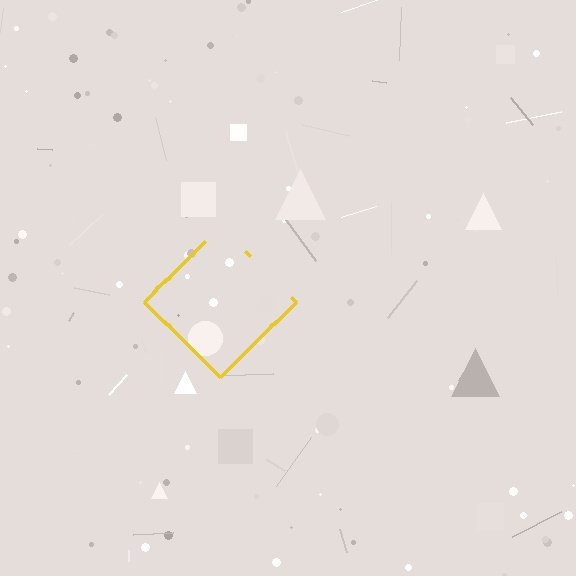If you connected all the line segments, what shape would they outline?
They would outline a diamond.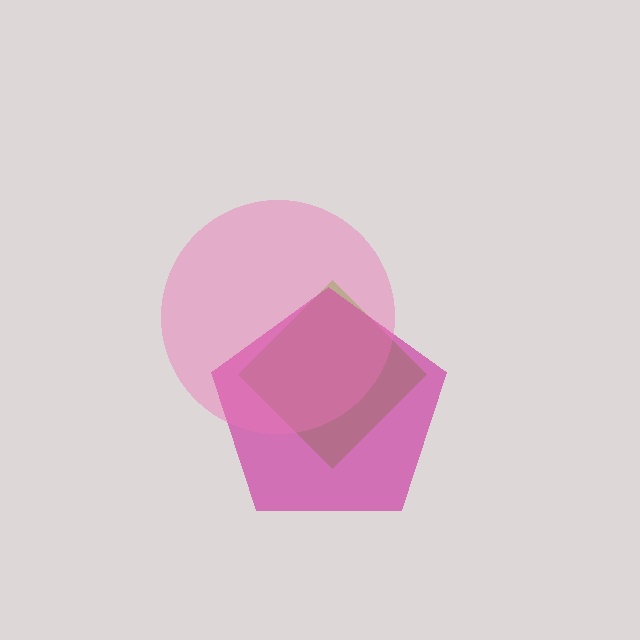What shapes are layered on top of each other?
The layered shapes are: a lime diamond, a magenta pentagon, a pink circle.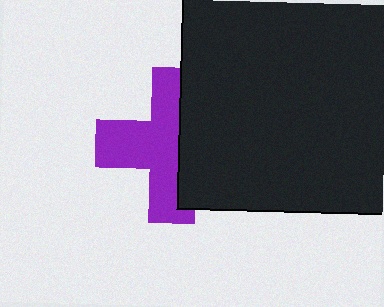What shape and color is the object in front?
The object in front is a black square.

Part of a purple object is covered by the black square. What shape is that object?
It is a cross.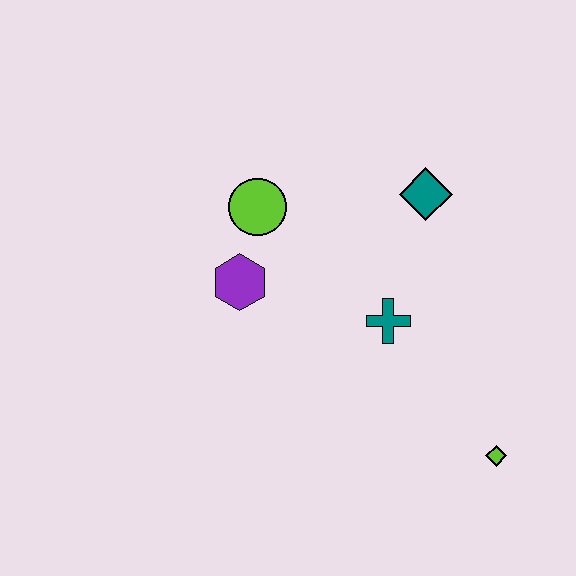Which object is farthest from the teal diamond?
The lime diamond is farthest from the teal diamond.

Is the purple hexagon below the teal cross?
No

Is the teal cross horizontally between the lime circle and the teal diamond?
Yes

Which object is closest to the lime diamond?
The teal cross is closest to the lime diamond.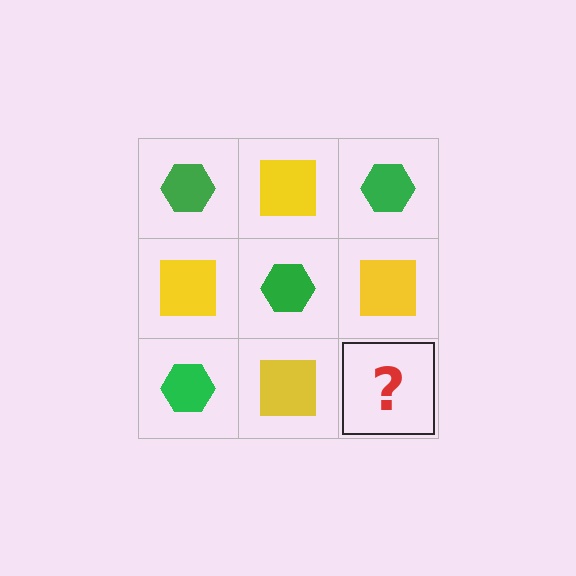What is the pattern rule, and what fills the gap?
The rule is that it alternates green hexagon and yellow square in a checkerboard pattern. The gap should be filled with a green hexagon.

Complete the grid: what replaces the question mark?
The question mark should be replaced with a green hexagon.